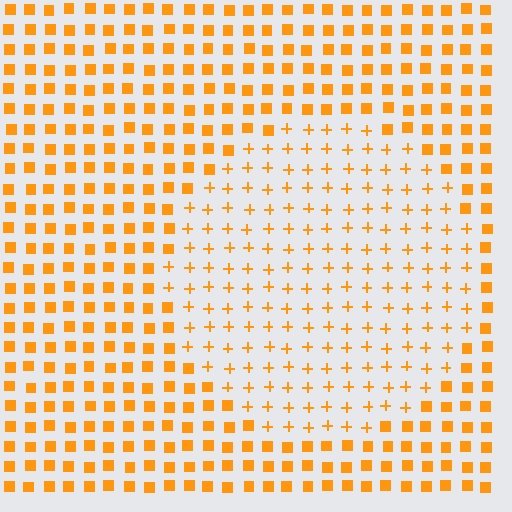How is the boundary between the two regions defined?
The boundary is defined by a change in element shape: plus signs inside vs. squares outside. All elements share the same color and spacing.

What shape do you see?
I see a circle.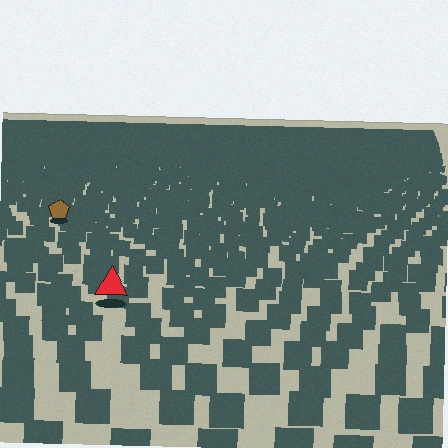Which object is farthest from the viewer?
The brown pentagon is farthest from the viewer. It appears smaller and the ground texture around it is denser.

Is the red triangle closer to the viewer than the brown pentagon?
Yes. The red triangle is closer — you can tell from the texture gradient: the ground texture is coarser near it.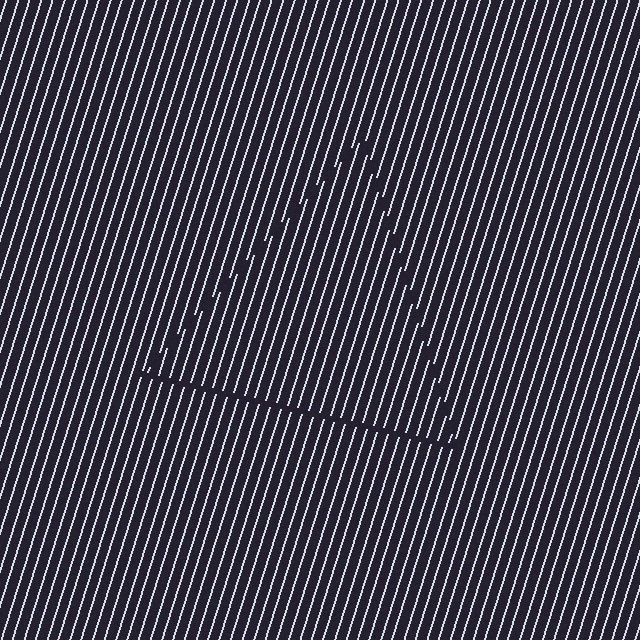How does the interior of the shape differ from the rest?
The interior of the shape contains the same grating, shifted by half a period — the contour is defined by the phase discontinuity where line-ends from the inner and outer gratings abut.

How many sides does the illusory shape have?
3 sides — the line-ends trace a triangle.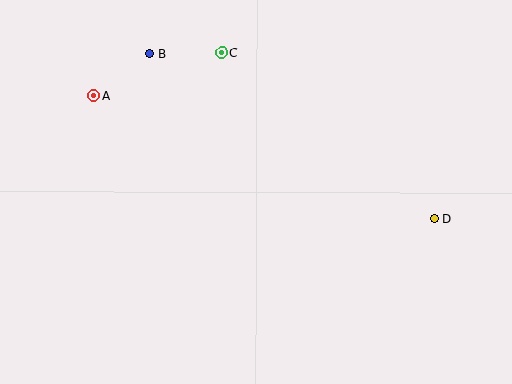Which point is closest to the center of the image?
Point C at (222, 52) is closest to the center.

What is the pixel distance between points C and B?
The distance between C and B is 72 pixels.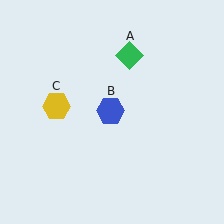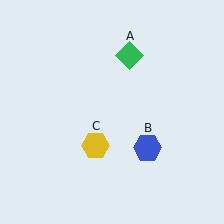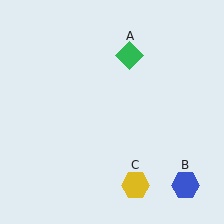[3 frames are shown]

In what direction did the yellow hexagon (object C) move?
The yellow hexagon (object C) moved down and to the right.